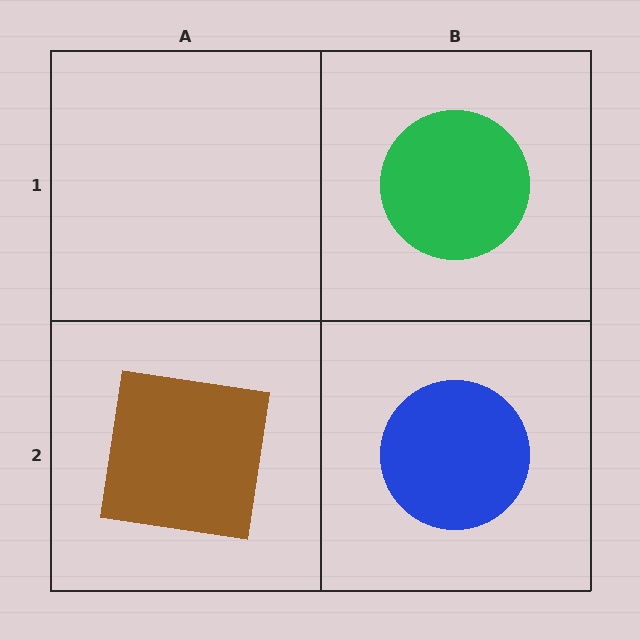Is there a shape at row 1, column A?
No, that cell is empty.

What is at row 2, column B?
A blue circle.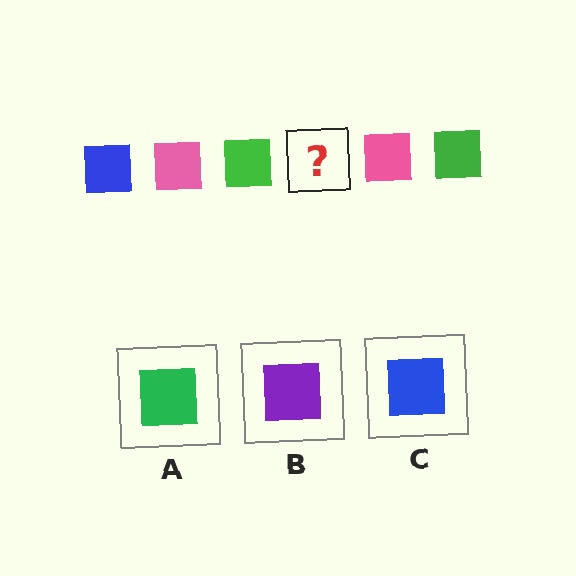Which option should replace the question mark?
Option C.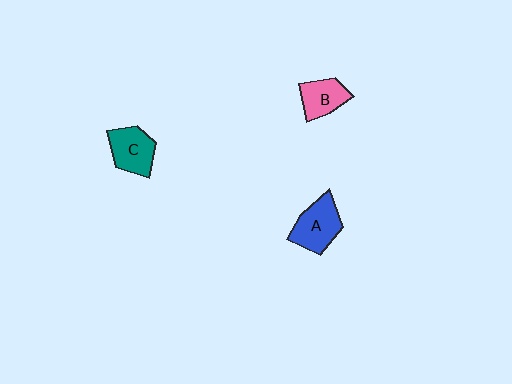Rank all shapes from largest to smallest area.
From largest to smallest: A (blue), C (teal), B (pink).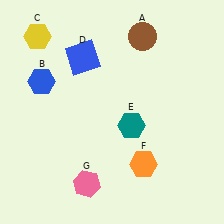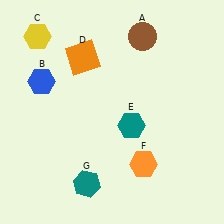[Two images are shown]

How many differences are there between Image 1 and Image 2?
There are 2 differences between the two images.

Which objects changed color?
D changed from blue to orange. G changed from pink to teal.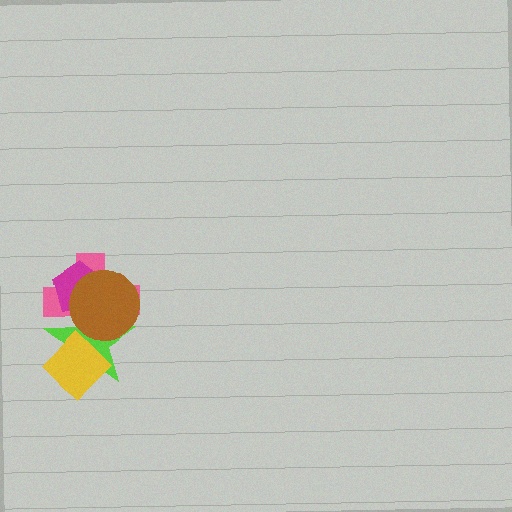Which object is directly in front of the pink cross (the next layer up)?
The lime star is directly in front of the pink cross.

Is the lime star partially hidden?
Yes, it is partially covered by another shape.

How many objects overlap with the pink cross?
4 objects overlap with the pink cross.